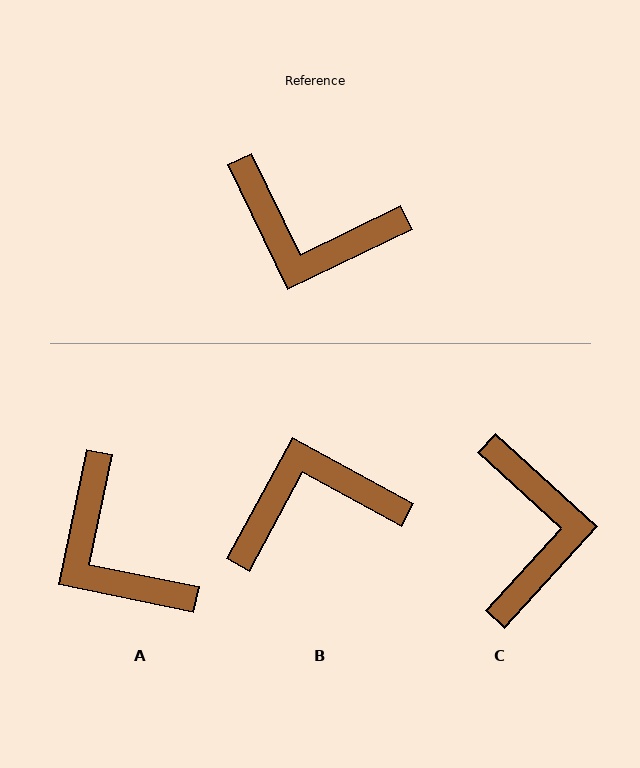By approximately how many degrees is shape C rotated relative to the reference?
Approximately 112 degrees counter-clockwise.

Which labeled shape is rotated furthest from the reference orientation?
B, about 144 degrees away.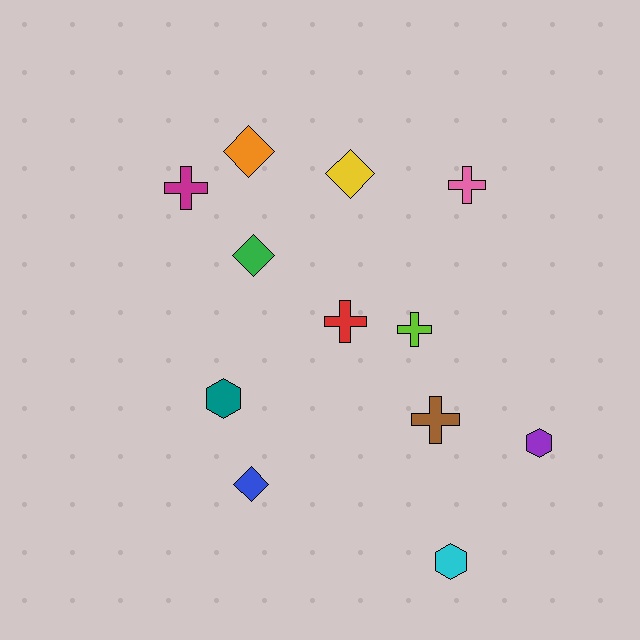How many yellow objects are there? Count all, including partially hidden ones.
There is 1 yellow object.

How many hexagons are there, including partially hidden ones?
There are 3 hexagons.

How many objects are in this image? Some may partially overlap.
There are 12 objects.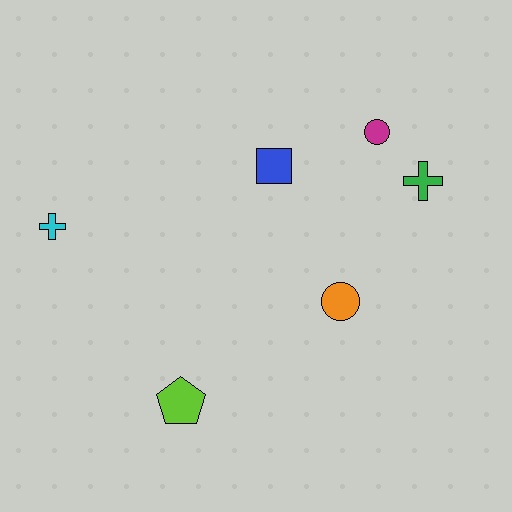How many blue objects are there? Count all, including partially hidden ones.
There is 1 blue object.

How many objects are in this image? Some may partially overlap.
There are 6 objects.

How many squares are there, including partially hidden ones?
There is 1 square.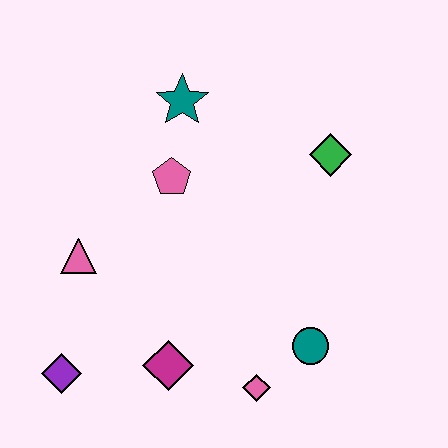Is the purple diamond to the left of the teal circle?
Yes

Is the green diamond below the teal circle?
No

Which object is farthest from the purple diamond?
The green diamond is farthest from the purple diamond.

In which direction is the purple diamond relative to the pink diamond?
The purple diamond is to the left of the pink diamond.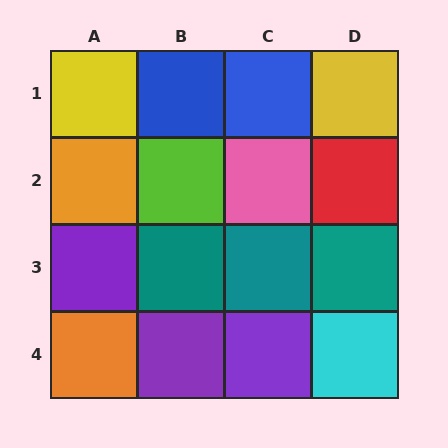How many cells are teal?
3 cells are teal.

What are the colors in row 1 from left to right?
Yellow, blue, blue, yellow.